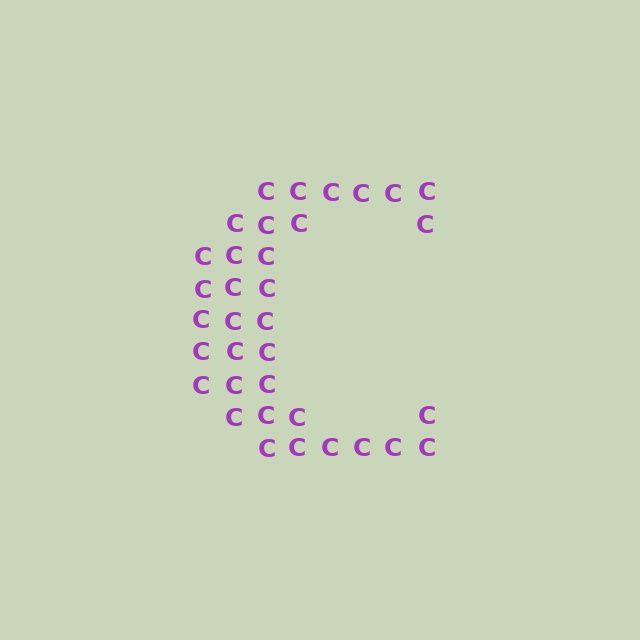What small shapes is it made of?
It is made of small letter C's.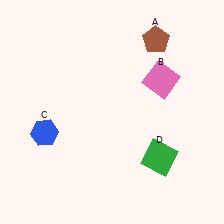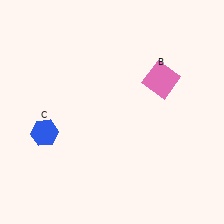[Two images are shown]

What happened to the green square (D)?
The green square (D) was removed in Image 2. It was in the bottom-right area of Image 1.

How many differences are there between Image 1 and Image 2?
There are 2 differences between the two images.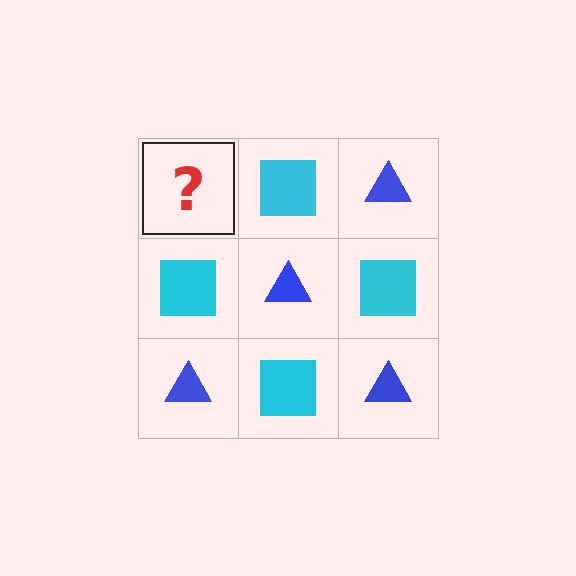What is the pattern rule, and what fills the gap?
The rule is that it alternates blue triangle and cyan square in a checkerboard pattern. The gap should be filled with a blue triangle.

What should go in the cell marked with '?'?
The missing cell should contain a blue triangle.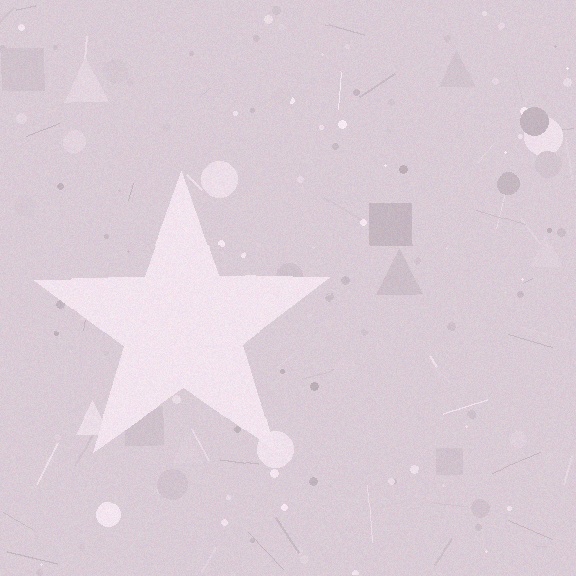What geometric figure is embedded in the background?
A star is embedded in the background.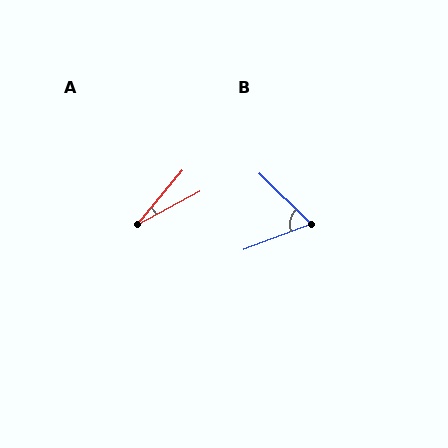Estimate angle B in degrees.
Approximately 66 degrees.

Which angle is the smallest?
A, at approximately 22 degrees.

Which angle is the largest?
B, at approximately 66 degrees.